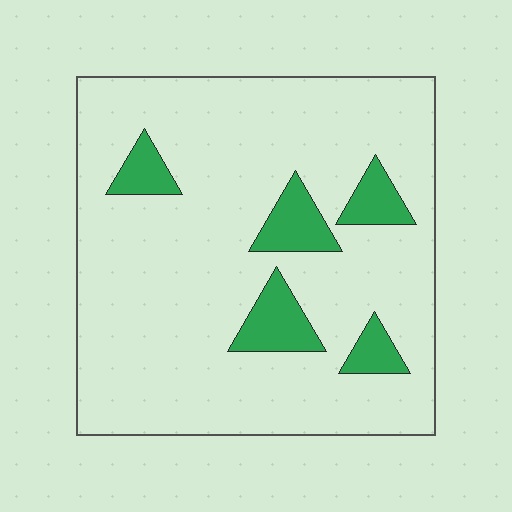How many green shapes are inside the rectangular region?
5.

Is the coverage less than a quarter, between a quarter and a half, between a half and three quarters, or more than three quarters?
Less than a quarter.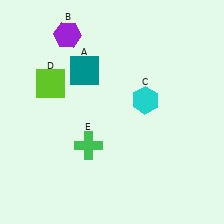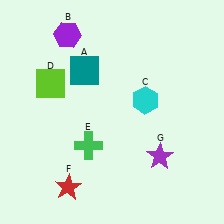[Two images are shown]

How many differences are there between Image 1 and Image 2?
There are 2 differences between the two images.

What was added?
A red star (F), a purple star (G) were added in Image 2.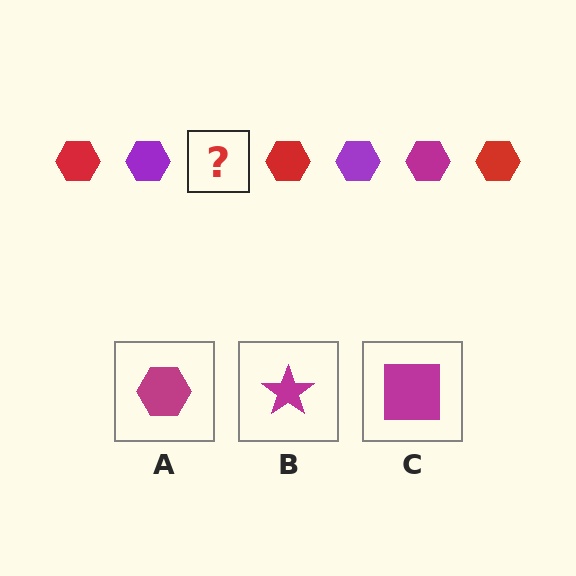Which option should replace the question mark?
Option A.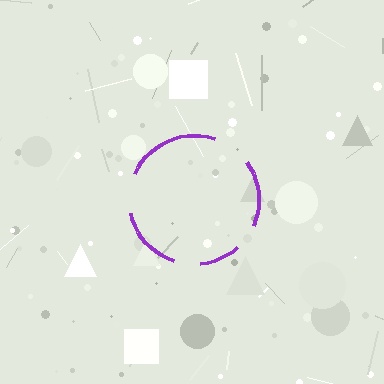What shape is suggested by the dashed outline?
The dashed outline suggests a circle.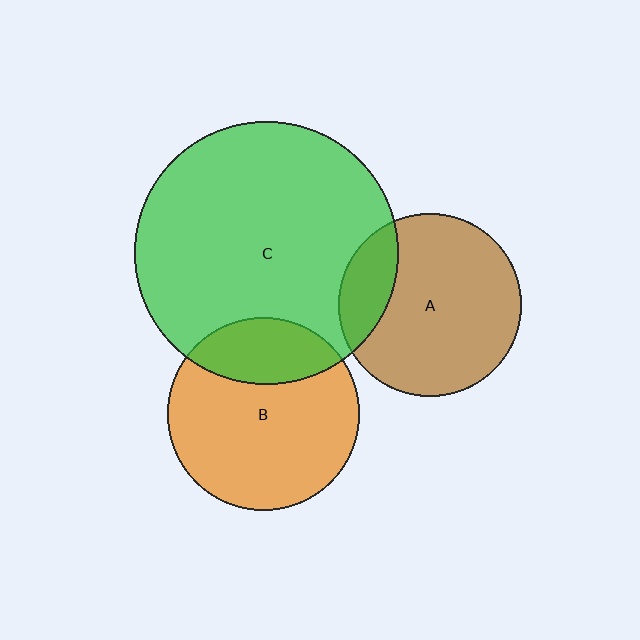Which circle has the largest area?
Circle C (green).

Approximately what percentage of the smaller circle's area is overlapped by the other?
Approximately 25%.